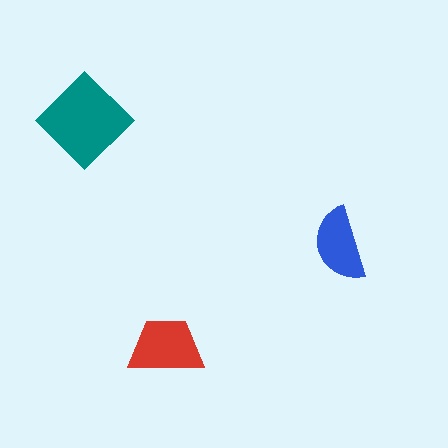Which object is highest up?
The teal diamond is topmost.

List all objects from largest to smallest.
The teal diamond, the red trapezoid, the blue semicircle.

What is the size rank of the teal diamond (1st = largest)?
1st.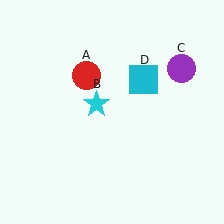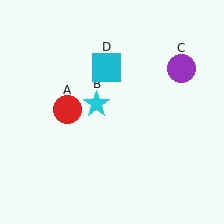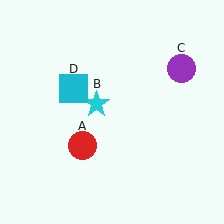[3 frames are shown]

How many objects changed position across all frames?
2 objects changed position: red circle (object A), cyan square (object D).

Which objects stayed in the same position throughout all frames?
Cyan star (object B) and purple circle (object C) remained stationary.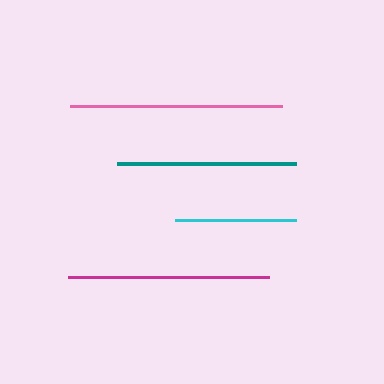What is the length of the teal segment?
The teal segment is approximately 179 pixels long.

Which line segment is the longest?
The pink line is the longest at approximately 211 pixels.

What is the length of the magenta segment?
The magenta segment is approximately 202 pixels long.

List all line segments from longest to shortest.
From longest to shortest: pink, magenta, teal, cyan.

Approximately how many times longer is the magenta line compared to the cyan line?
The magenta line is approximately 1.7 times the length of the cyan line.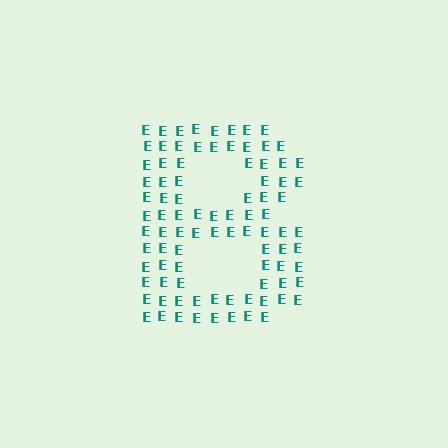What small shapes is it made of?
It is made of small letter E's.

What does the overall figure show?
The overall figure shows the letter B.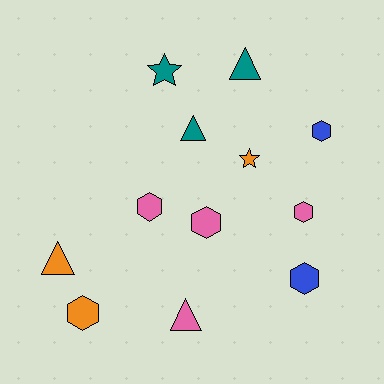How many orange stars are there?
There is 1 orange star.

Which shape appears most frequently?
Hexagon, with 6 objects.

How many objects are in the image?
There are 12 objects.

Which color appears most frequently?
Pink, with 4 objects.